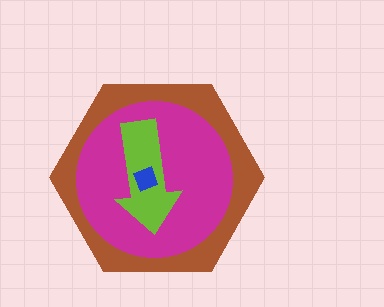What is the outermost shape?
The brown hexagon.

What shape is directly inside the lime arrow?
The blue diamond.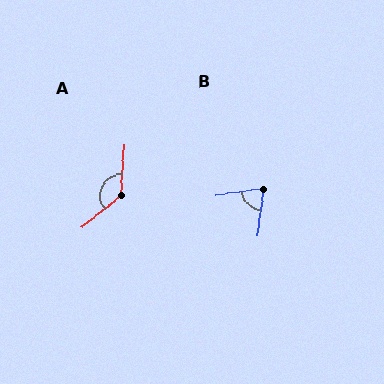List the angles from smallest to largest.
B (74°), A (133°).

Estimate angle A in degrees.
Approximately 133 degrees.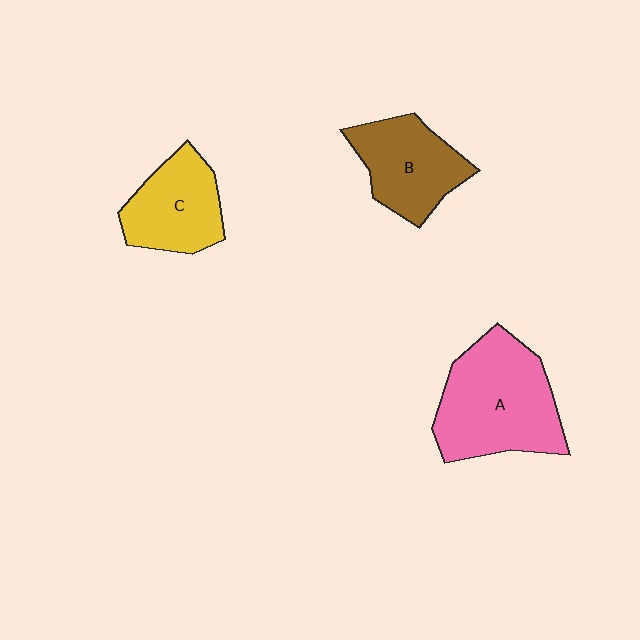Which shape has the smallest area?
Shape C (yellow).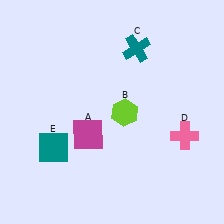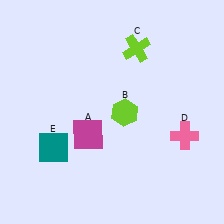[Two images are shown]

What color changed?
The cross (C) changed from teal in Image 1 to lime in Image 2.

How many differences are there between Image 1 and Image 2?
There is 1 difference between the two images.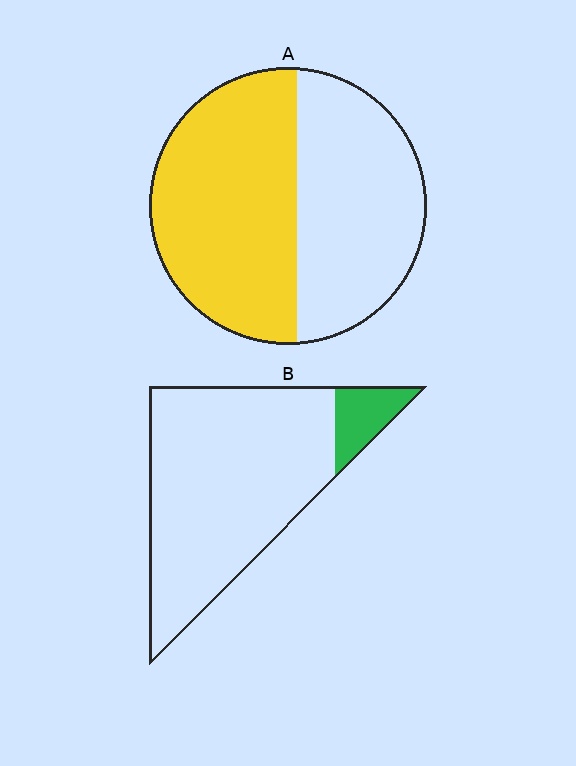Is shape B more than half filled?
No.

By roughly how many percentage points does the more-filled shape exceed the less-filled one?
By roughly 45 percentage points (A over B).